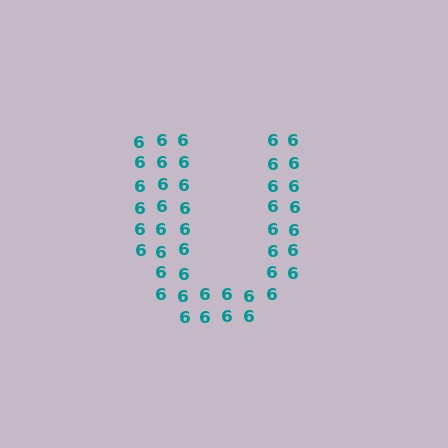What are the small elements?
The small elements are digit 6's.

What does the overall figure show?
The overall figure shows the letter U.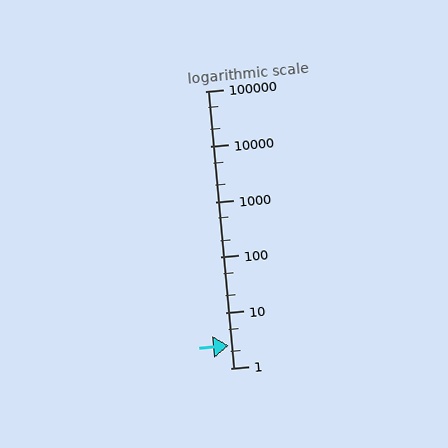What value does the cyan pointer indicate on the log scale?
The pointer indicates approximately 2.5.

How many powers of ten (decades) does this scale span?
The scale spans 5 decades, from 1 to 100000.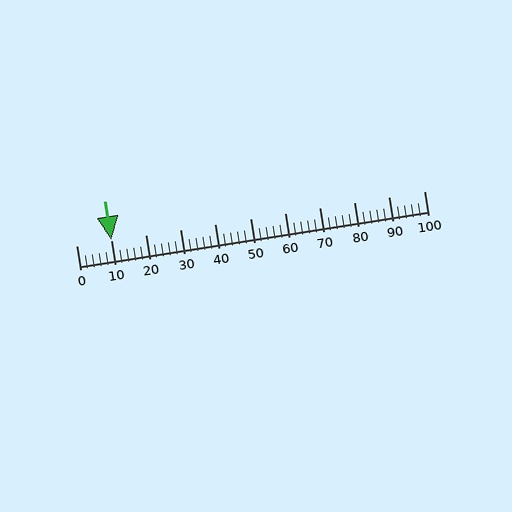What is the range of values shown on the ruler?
The ruler shows values from 0 to 100.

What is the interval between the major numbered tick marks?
The major tick marks are spaced 10 units apart.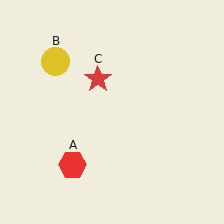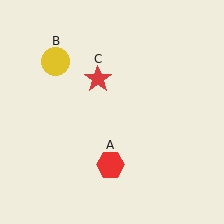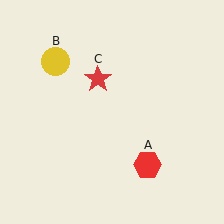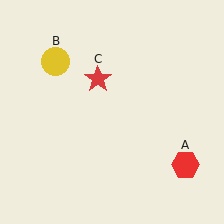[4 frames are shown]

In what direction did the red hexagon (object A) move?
The red hexagon (object A) moved right.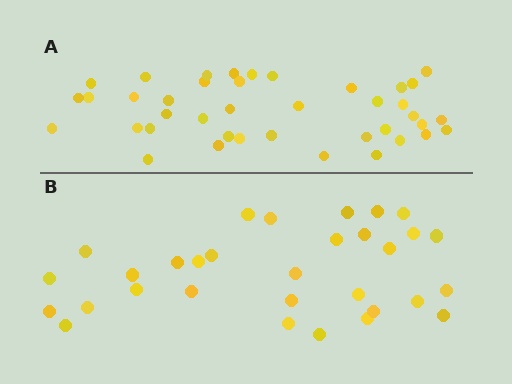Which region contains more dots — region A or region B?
Region A (the top region) has more dots.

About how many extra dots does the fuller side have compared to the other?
Region A has roughly 8 or so more dots than region B.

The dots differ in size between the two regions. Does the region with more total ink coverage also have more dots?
No. Region B has more total ink coverage because its dots are larger, but region A actually contains more individual dots. Total area can be misleading — the number of items is what matters here.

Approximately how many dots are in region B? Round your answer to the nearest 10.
About 30 dots. (The exact count is 31, which rounds to 30.)